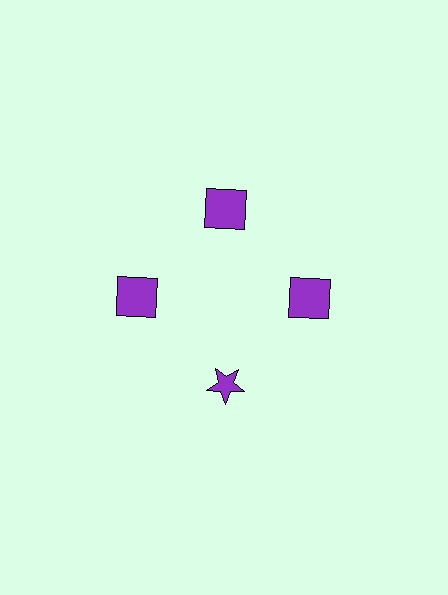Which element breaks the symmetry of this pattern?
The purple star at roughly the 6 o'clock position breaks the symmetry. All other shapes are purple squares.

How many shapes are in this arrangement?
There are 4 shapes arranged in a ring pattern.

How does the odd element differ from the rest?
It has a different shape: star instead of square.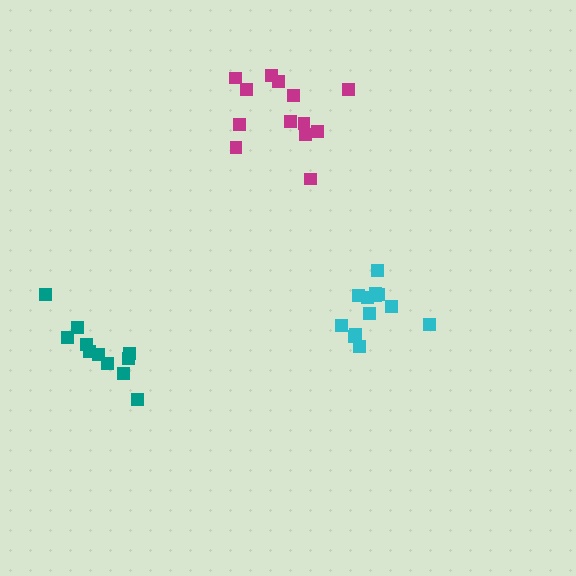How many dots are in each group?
Group 1: 13 dots, Group 2: 11 dots, Group 3: 13 dots (37 total).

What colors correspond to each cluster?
The clusters are colored: cyan, teal, magenta.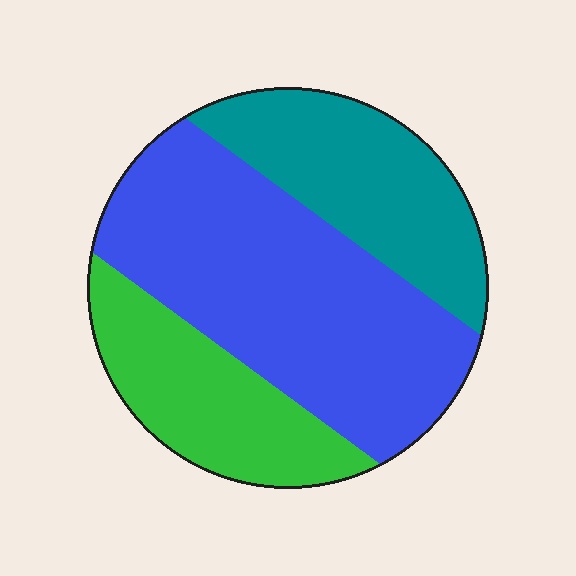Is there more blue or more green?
Blue.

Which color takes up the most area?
Blue, at roughly 50%.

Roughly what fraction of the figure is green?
Green covers about 25% of the figure.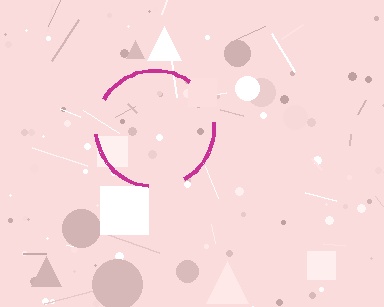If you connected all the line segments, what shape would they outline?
They would outline a circle.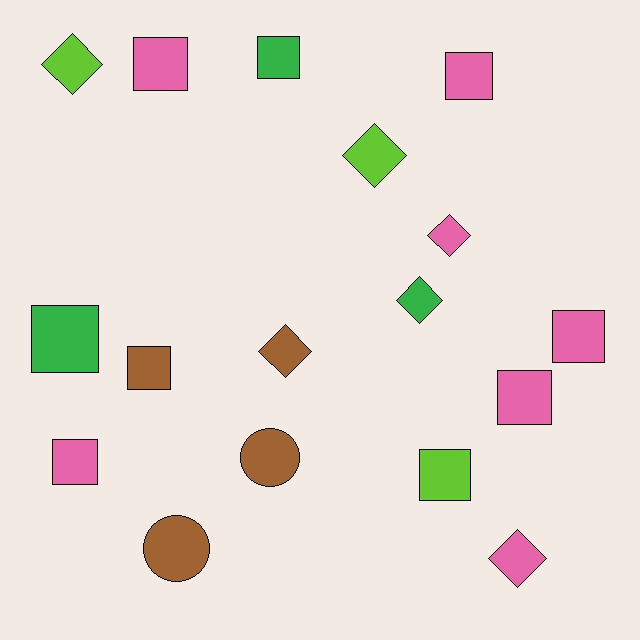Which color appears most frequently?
Pink, with 7 objects.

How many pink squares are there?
There are 5 pink squares.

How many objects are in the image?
There are 17 objects.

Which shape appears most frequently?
Square, with 9 objects.